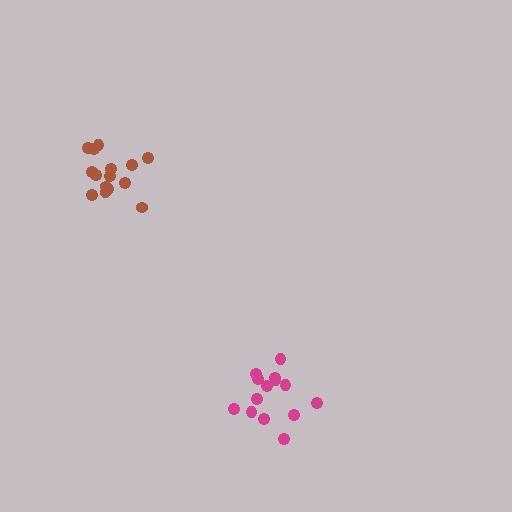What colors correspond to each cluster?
The clusters are colored: brown, magenta.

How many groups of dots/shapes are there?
There are 2 groups.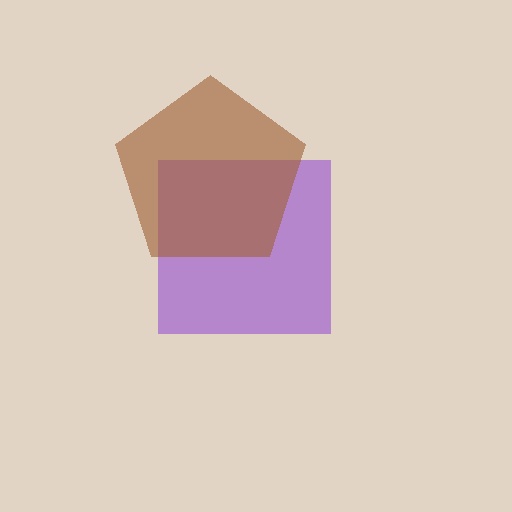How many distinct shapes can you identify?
There are 2 distinct shapes: a purple square, a brown pentagon.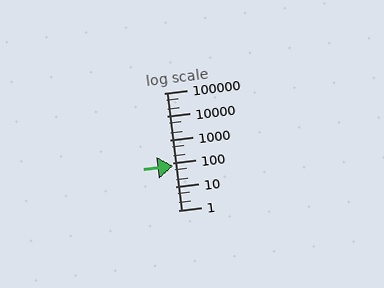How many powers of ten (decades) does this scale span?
The scale spans 5 decades, from 1 to 100000.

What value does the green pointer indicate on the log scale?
The pointer indicates approximately 74.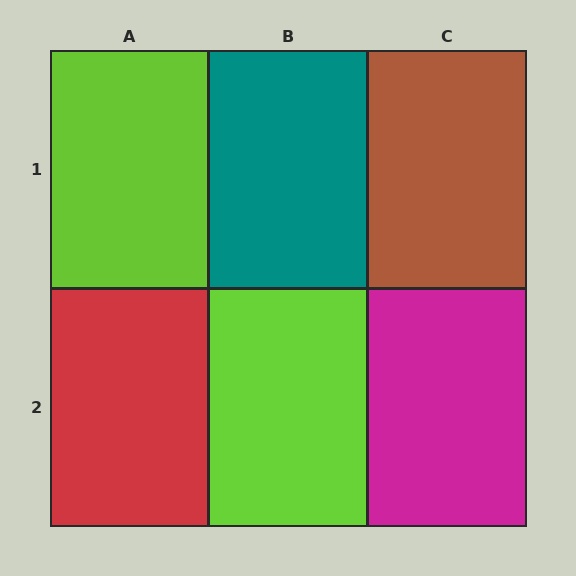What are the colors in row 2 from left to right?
Red, lime, magenta.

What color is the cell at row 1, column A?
Lime.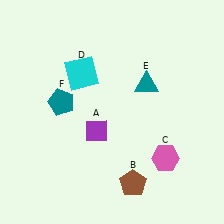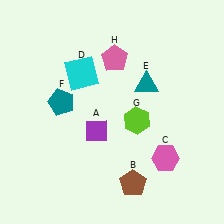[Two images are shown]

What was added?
A lime hexagon (G), a pink pentagon (H) were added in Image 2.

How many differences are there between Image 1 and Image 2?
There are 2 differences between the two images.